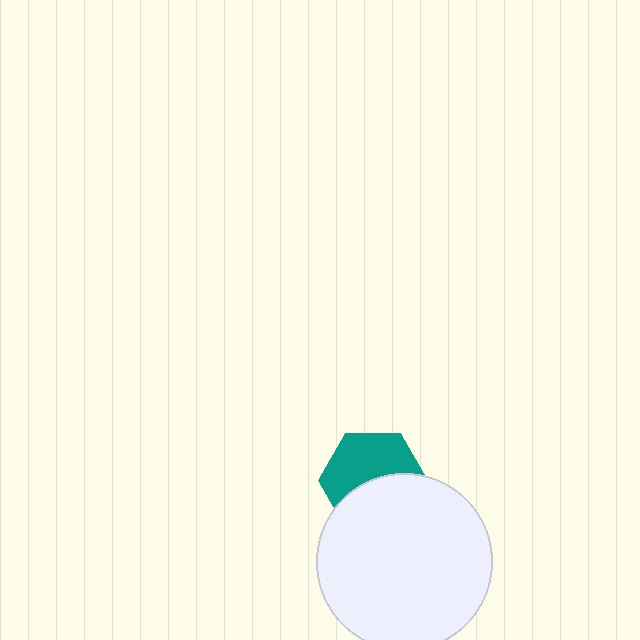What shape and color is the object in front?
The object in front is a white circle.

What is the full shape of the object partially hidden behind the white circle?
The partially hidden object is a teal hexagon.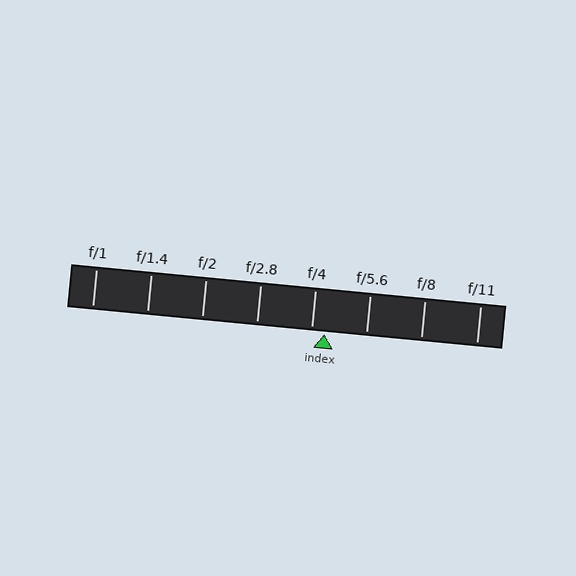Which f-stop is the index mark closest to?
The index mark is closest to f/4.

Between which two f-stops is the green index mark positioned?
The index mark is between f/4 and f/5.6.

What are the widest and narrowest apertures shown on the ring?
The widest aperture shown is f/1 and the narrowest is f/11.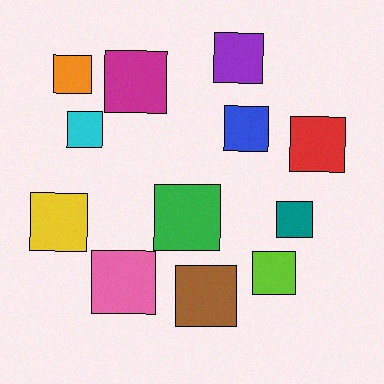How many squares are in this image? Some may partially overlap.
There are 12 squares.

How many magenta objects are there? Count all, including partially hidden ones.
There is 1 magenta object.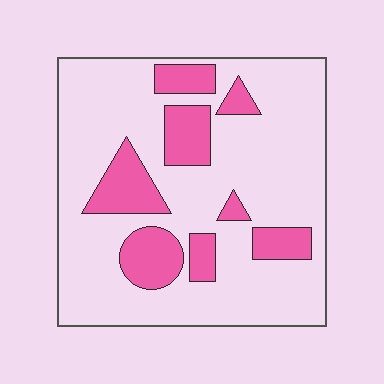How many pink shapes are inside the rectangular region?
8.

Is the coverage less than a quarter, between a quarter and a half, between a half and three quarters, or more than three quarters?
Less than a quarter.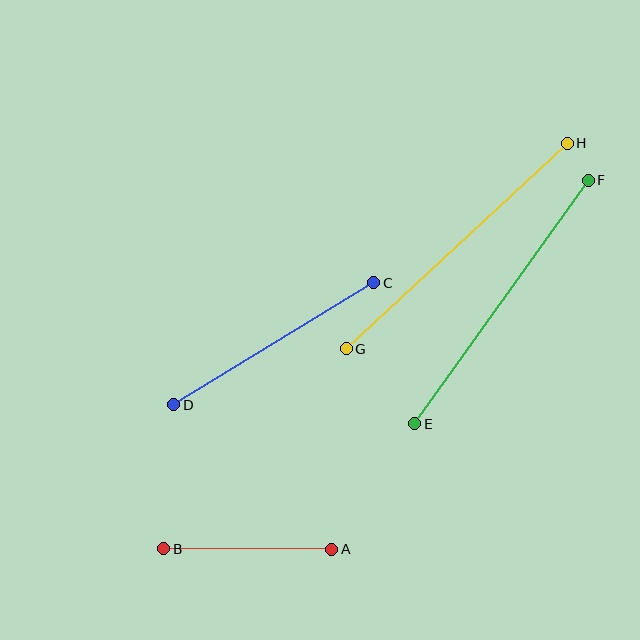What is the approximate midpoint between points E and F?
The midpoint is at approximately (501, 302) pixels.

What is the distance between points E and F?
The distance is approximately 299 pixels.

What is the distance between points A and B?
The distance is approximately 168 pixels.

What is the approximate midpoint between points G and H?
The midpoint is at approximately (457, 246) pixels.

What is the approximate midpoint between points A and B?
The midpoint is at approximately (248, 549) pixels.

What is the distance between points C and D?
The distance is approximately 234 pixels.